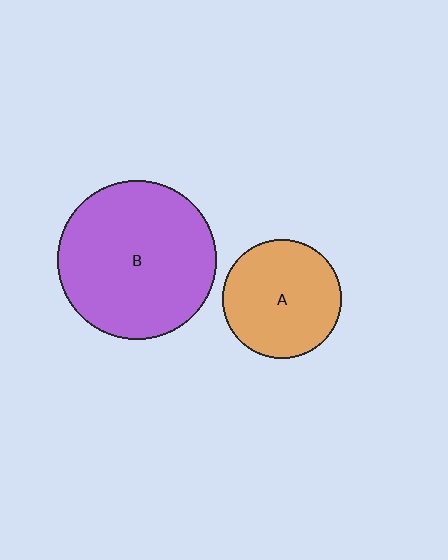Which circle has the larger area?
Circle B (purple).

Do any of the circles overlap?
No, none of the circles overlap.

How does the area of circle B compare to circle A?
Approximately 1.8 times.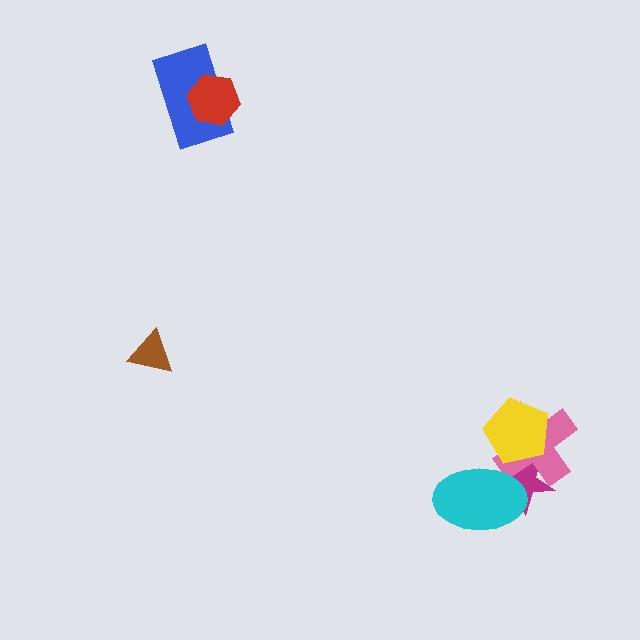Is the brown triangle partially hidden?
No, no other shape covers it.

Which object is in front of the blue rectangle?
The red hexagon is in front of the blue rectangle.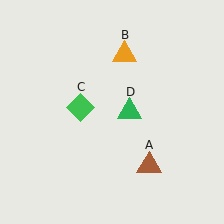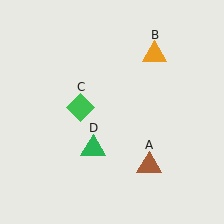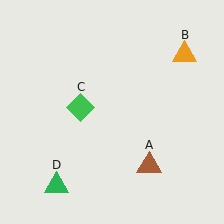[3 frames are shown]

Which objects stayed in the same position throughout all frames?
Brown triangle (object A) and green diamond (object C) remained stationary.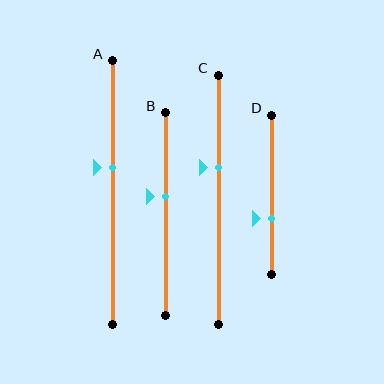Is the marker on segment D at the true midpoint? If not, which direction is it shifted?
No, the marker on segment D is shifted downward by about 15% of the segment length.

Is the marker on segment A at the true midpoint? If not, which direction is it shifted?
No, the marker on segment A is shifted upward by about 9% of the segment length.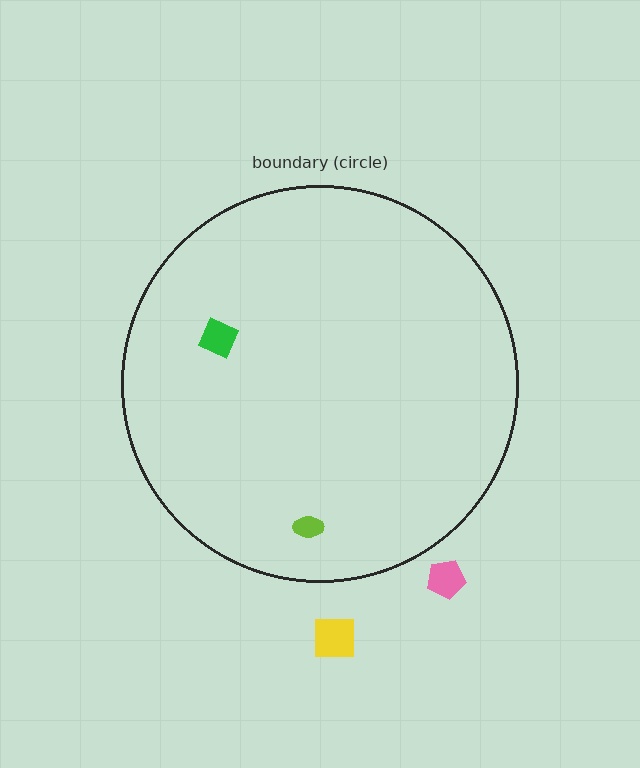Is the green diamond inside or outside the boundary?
Inside.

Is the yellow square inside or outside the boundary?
Outside.